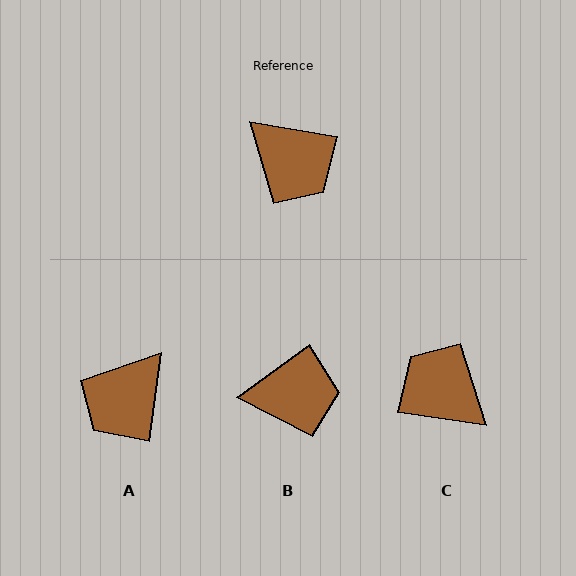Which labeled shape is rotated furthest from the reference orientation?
C, about 179 degrees away.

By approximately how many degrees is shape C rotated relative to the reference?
Approximately 179 degrees clockwise.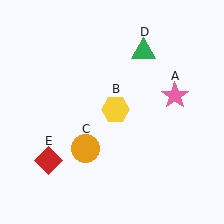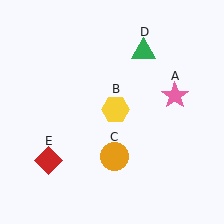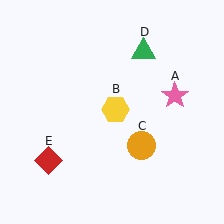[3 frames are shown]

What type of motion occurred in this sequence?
The orange circle (object C) rotated counterclockwise around the center of the scene.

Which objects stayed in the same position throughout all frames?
Pink star (object A) and yellow hexagon (object B) and green triangle (object D) and red diamond (object E) remained stationary.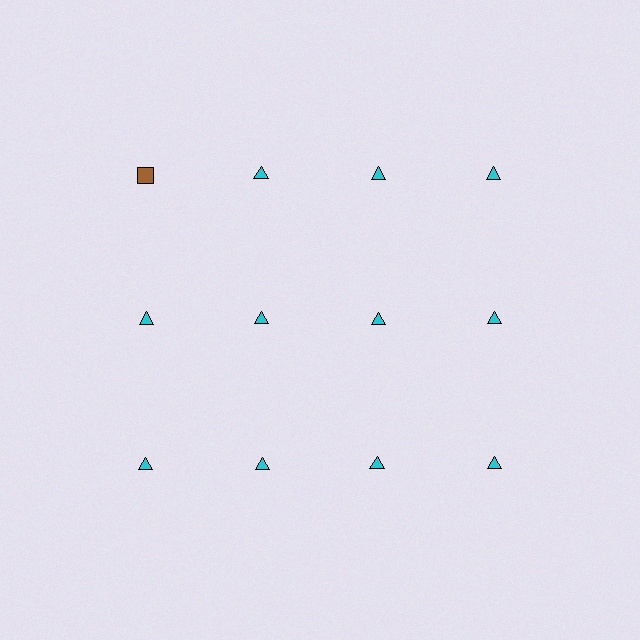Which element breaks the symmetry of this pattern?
The brown square in the top row, leftmost column breaks the symmetry. All other shapes are cyan triangles.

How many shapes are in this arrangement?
There are 12 shapes arranged in a grid pattern.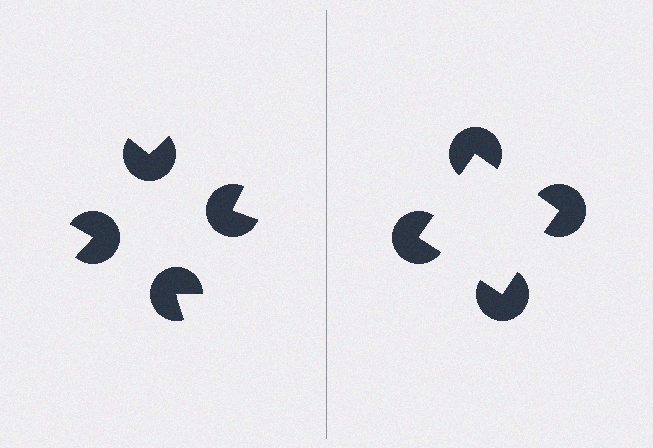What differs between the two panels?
The pac-man discs are positioned identically on both sides; only the wedge orientations differ. On the right they align to a square; on the left they are misaligned.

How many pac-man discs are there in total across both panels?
8 — 4 on each side.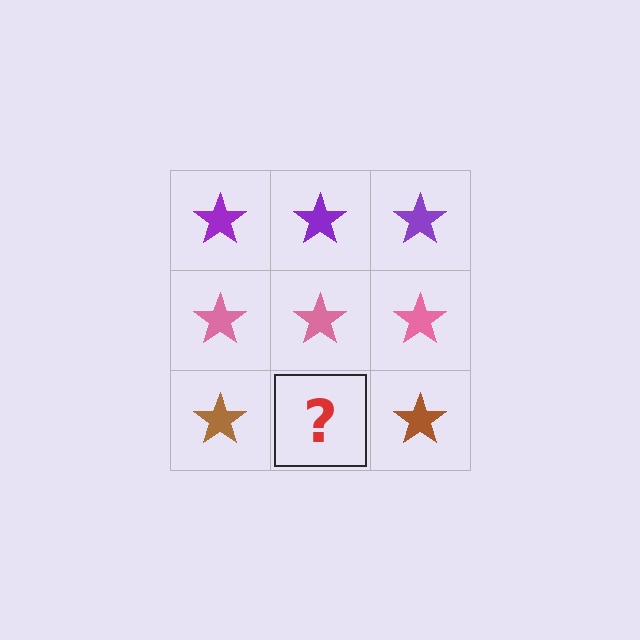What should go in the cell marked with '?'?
The missing cell should contain a brown star.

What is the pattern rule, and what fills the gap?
The rule is that each row has a consistent color. The gap should be filled with a brown star.